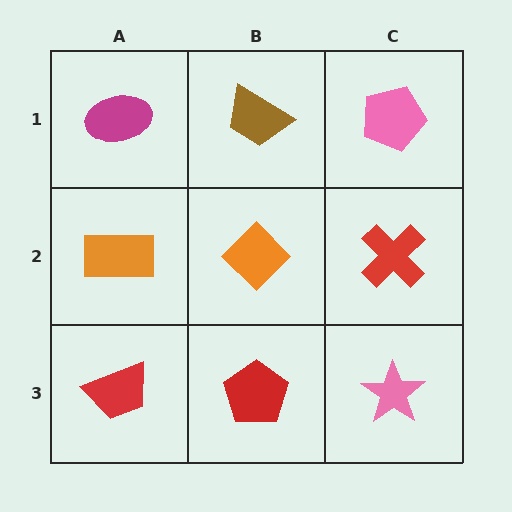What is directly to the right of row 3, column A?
A red pentagon.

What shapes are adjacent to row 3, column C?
A red cross (row 2, column C), a red pentagon (row 3, column B).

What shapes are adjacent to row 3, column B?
An orange diamond (row 2, column B), a red trapezoid (row 3, column A), a pink star (row 3, column C).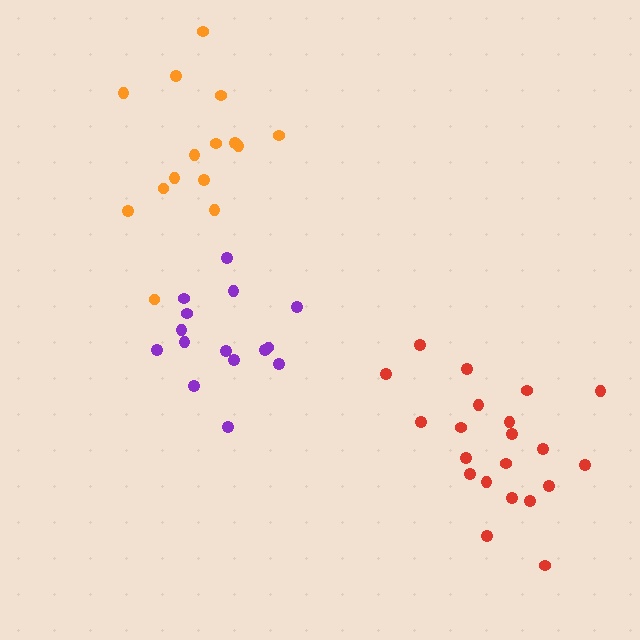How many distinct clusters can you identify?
There are 3 distinct clusters.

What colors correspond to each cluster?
The clusters are colored: orange, purple, red.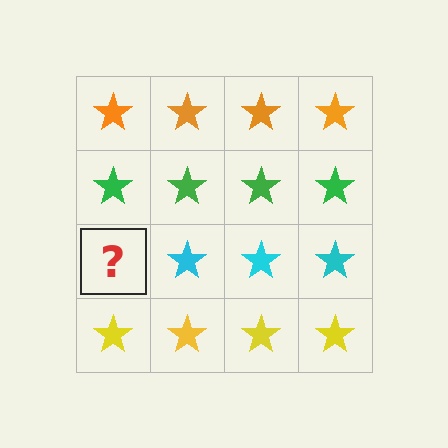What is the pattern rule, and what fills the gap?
The rule is that each row has a consistent color. The gap should be filled with a cyan star.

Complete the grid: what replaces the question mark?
The question mark should be replaced with a cyan star.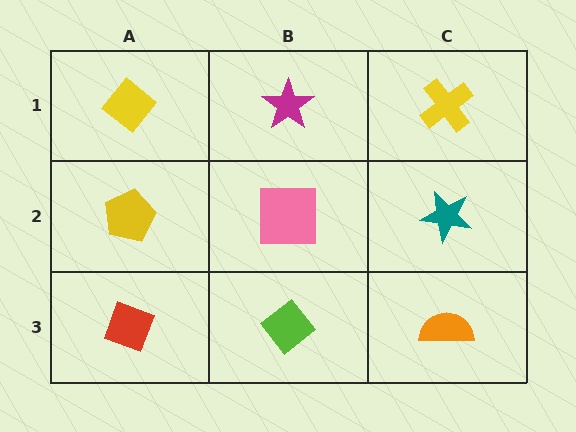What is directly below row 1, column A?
A yellow pentagon.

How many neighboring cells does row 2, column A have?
3.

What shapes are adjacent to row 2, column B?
A magenta star (row 1, column B), a lime diamond (row 3, column B), a yellow pentagon (row 2, column A), a teal star (row 2, column C).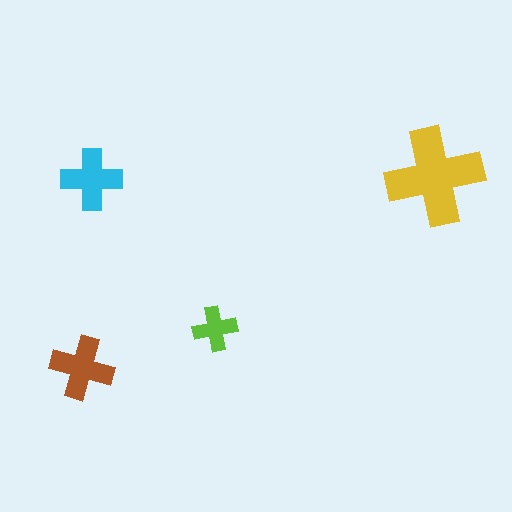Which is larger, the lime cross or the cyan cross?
The cyan one.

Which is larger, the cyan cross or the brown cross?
The brown one.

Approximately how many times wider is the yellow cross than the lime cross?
About 2 times wider.